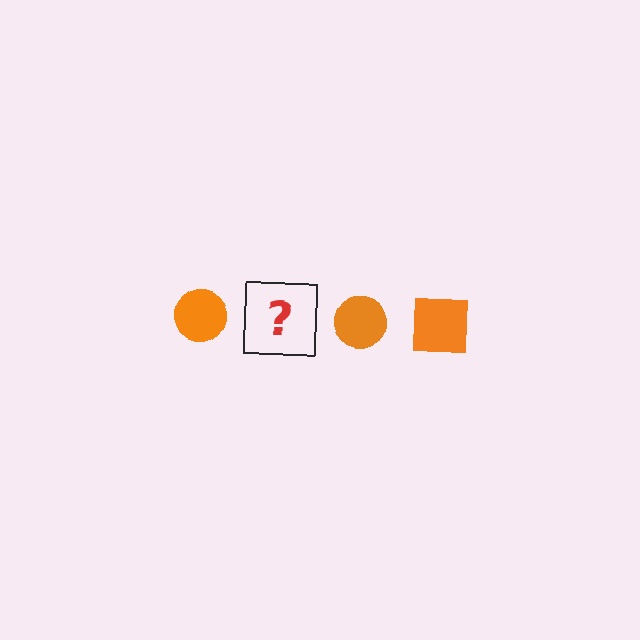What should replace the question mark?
The question mark should be replaced with an orange square.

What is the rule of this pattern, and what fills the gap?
The rule is that the pattern cycles through circle, square shapes in orange. The gap should be filled with an orange square.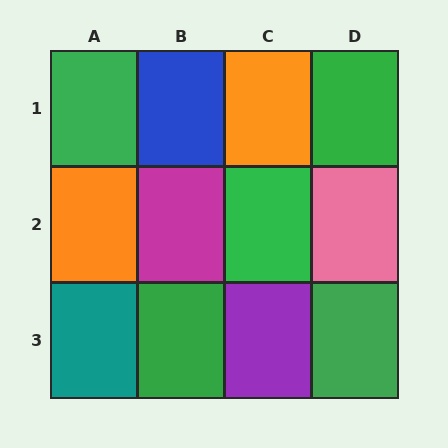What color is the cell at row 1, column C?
Orange.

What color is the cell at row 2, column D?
Pink.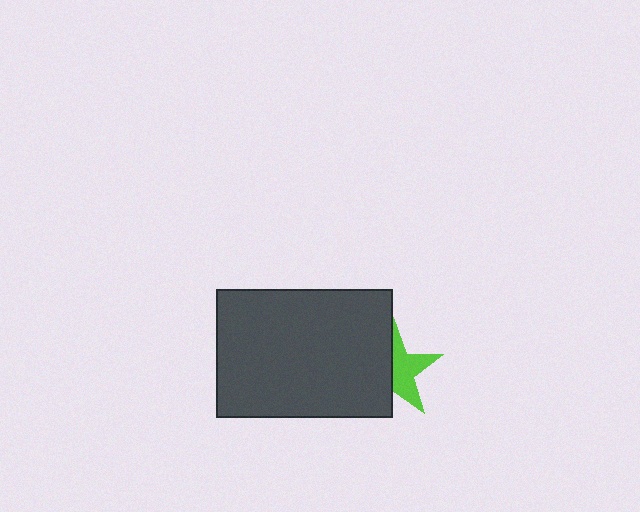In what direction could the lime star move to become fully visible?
The lime star could move right. That would shift it out from behind the dark gray rectangle entirely.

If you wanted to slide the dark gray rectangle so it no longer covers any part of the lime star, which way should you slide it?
Slide it left — that is the most direct way to separate the two shapes.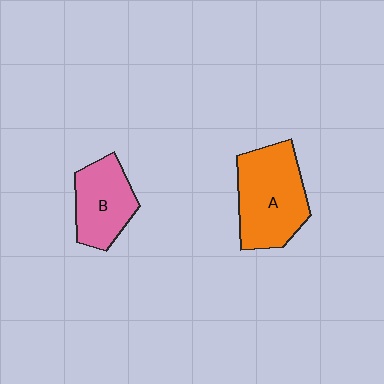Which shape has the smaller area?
Shape B (pink).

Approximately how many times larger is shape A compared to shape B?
Approximately 1.4 times.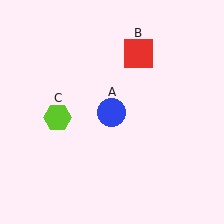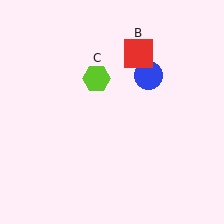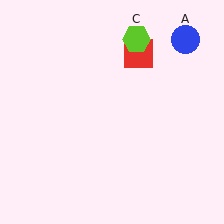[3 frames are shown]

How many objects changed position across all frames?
2 objects changed position: blue circle (object A), lime hexagon (object C).